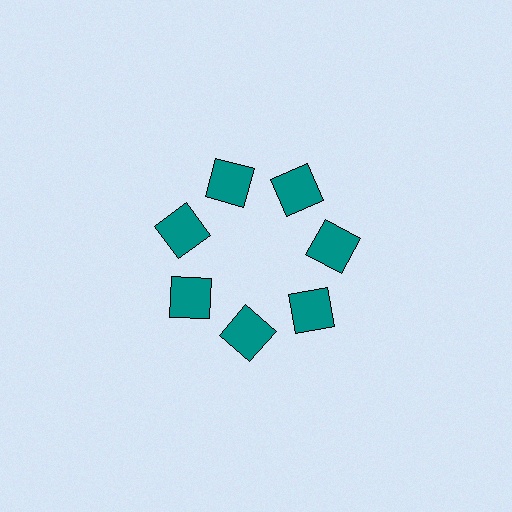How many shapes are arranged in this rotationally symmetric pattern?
There are 7 shapes, arranged in 7 groups of 1.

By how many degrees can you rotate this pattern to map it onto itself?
The pattern maps onto itself every 51 degrees of rotation.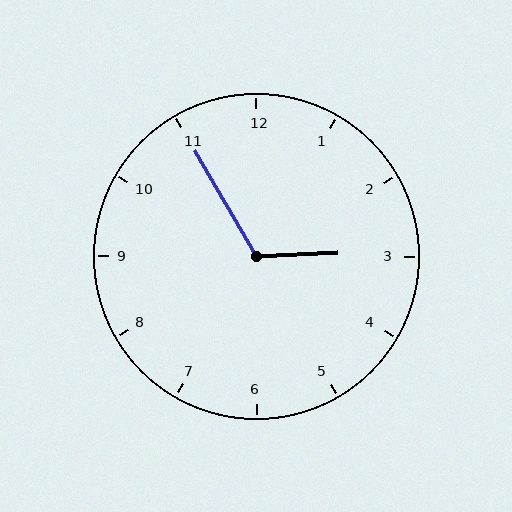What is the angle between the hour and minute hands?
Approximately 118 degrees.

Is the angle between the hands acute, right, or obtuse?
It is obtuse.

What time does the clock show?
2:55.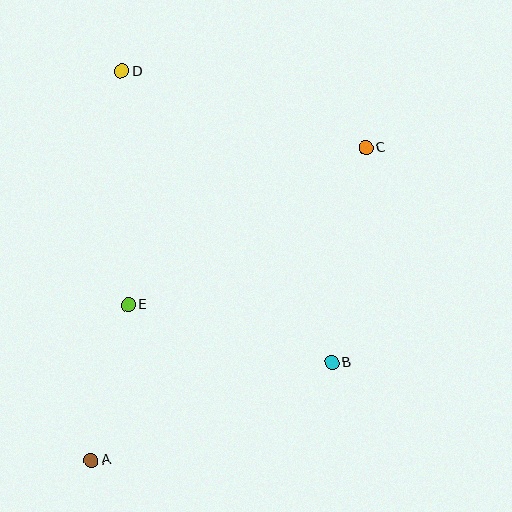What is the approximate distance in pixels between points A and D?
The distance between A and D is approximately 390 pixels.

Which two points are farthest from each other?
Points A and C are farthest from each other.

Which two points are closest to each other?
Points A and E are closest to each other.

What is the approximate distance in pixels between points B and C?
The distance between B and C is approximately 218 pixels.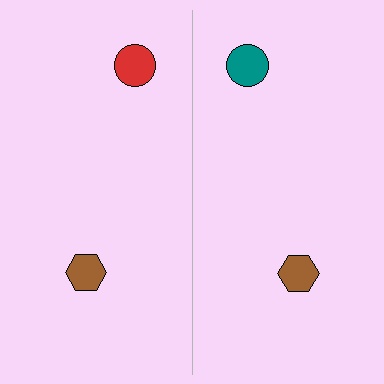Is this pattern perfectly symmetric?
No, the pattern is not perfectly symmetric. The teal circle on the right side breaks the symmetry — its mirror counterpart is red.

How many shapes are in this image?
There are 4 shapes in this image.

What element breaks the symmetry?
The teal circle on the right side breaks the symmetry — its mirror counterpart is red.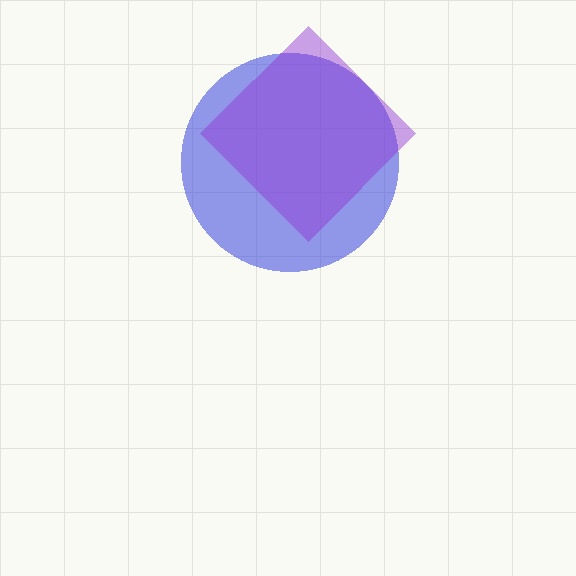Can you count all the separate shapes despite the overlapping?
Yes, there are 2 separate shapes.